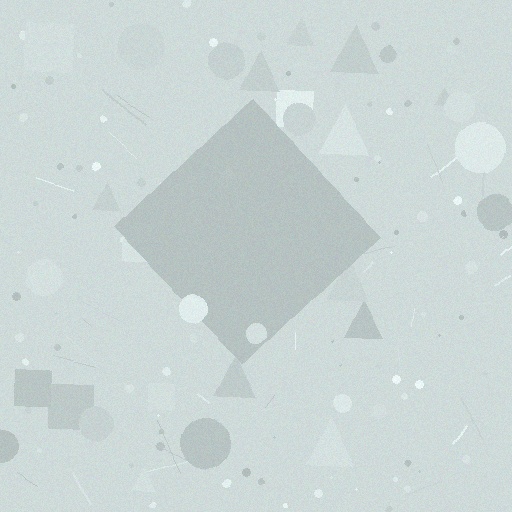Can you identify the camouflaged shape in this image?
The camouflaged shape is a diamond.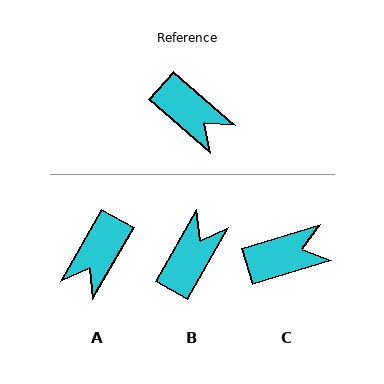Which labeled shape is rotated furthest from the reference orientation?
B, about 102 degrees away.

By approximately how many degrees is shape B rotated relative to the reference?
Approximately 102 degrees counter-clockwise.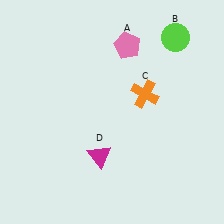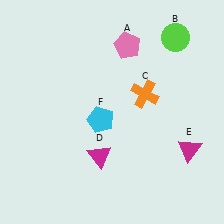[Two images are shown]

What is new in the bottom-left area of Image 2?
A cyan pentagon (F) was added in the bottom-left area of Image 2.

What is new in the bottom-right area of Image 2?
A magenta triangle (E) was added in the bottom-right area of Image 2.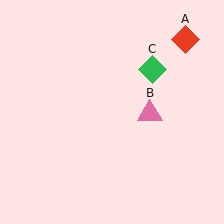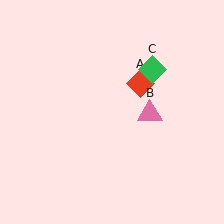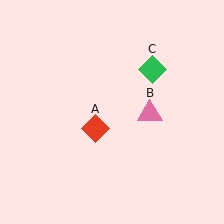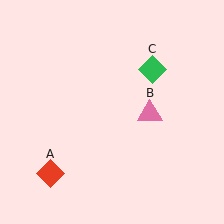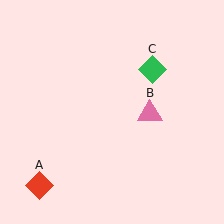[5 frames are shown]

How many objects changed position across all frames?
1 object changed position: red diamond (object A).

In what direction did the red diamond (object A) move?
The red diamond (object A) moved down and to the left.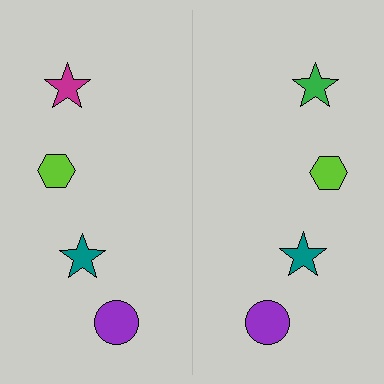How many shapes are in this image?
There are 8 shapes in this image.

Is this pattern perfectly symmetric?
No, the pattern is not perfectly symmetric. The green star on the right side breaks the symmetry — its mirror counterpart is magenta.